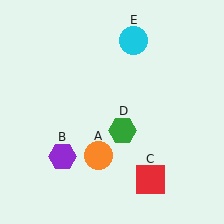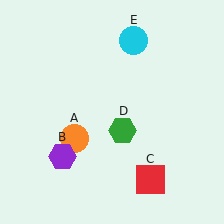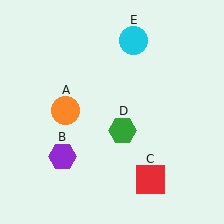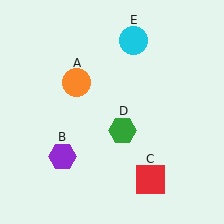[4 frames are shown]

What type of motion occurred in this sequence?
The orange circle (object A) rotated clockwise around the center of the scene.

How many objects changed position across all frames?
1 object changed position: orange circle (object A).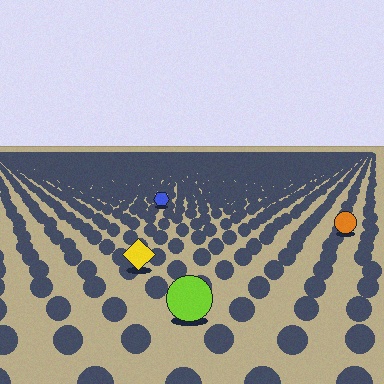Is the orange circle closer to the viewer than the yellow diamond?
No. The yellow diamond is closer — you can tell from the texture gradient: the ground texture is coarser near it.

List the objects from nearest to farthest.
From nearest to farthest: the lime circle, the yellow diamond, the orange circle, the blue hexagon.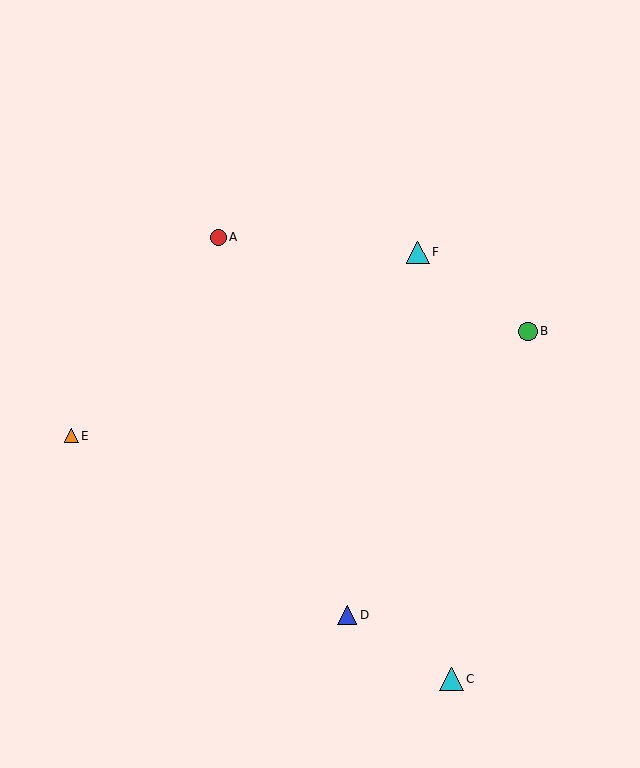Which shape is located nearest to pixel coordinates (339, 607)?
The blue triangle (labeled D) at (347, 615) is nearest to that location.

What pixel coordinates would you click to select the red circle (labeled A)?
Click at (218, 237) to select the red circle A.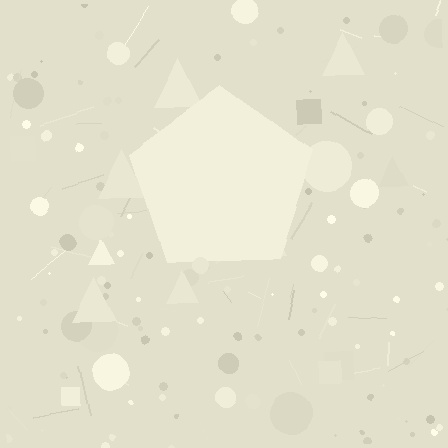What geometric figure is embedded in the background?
A pentagon is embedded in the background.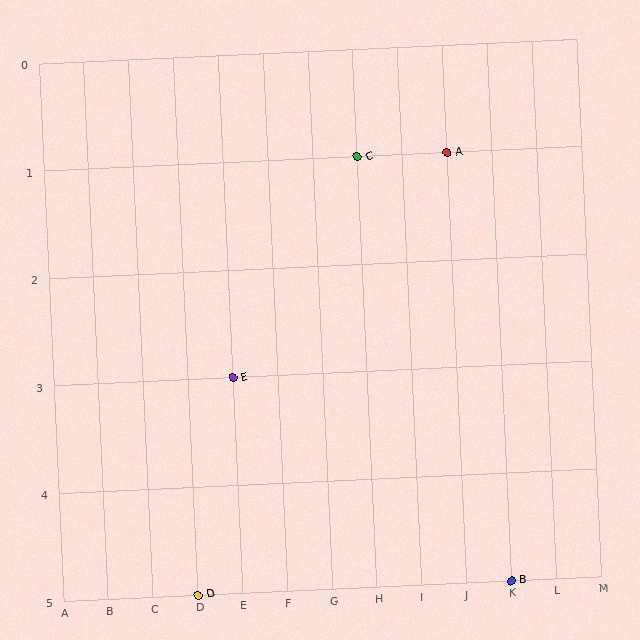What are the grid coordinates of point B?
Point B is at grid coordinates (K, 5).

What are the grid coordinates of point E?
Point E is at grid coordinates (E, 3).